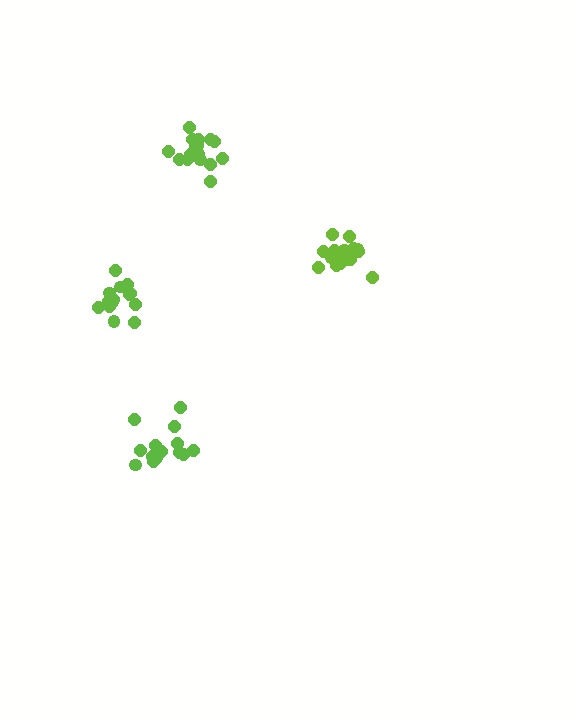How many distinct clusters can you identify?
There are 4 distinct clusters.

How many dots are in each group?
Group 1: 14 dots, Group 2: 20 dots, Group 3: 16 dots, Group 4: 16 dots (66 total).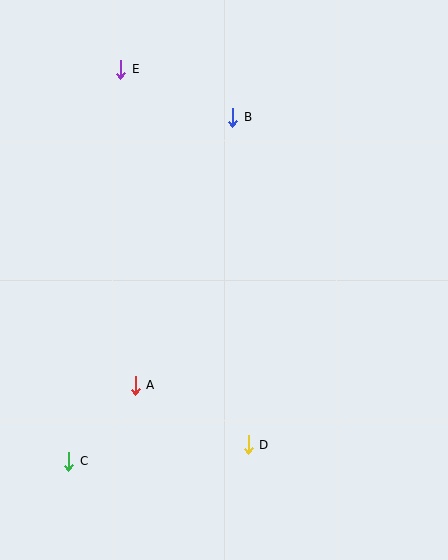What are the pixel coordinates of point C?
Point C is at (69, 461).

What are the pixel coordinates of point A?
Point A is at (135, 385).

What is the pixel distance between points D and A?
The distance between D and A is 128 pixels.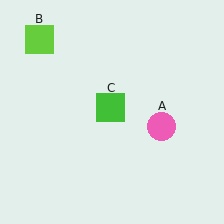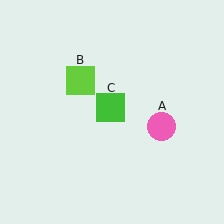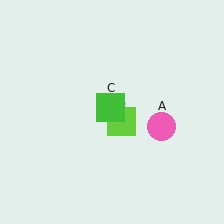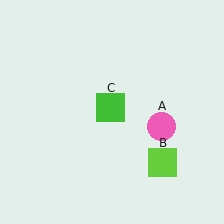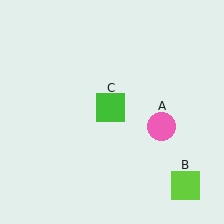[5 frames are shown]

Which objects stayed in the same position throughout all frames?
Pink circle (object A) and green square (object C) remained stationary.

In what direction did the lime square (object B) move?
The lime square (object B) moved down and to the right.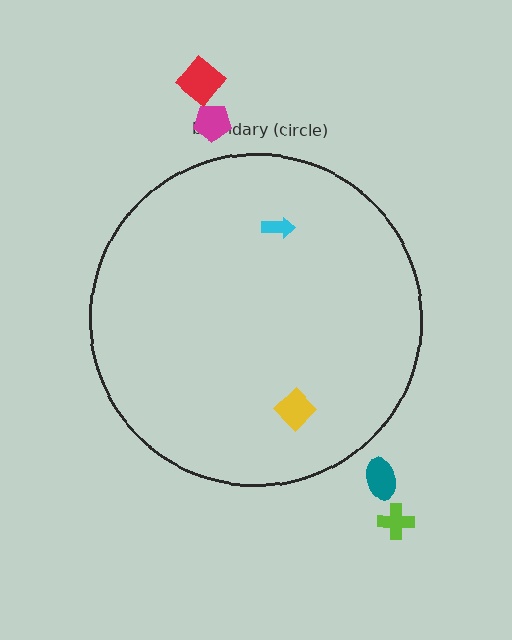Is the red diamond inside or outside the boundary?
Outside.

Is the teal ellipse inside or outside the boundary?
Outside.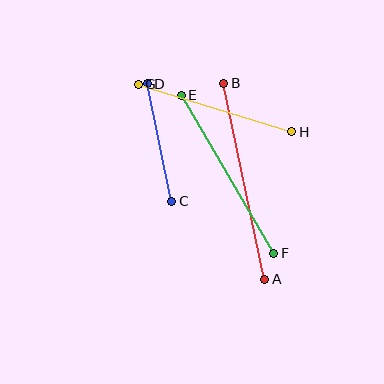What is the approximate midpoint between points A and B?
The midpoint is at approximately (244, 181) pixels.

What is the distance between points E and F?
The distance is approximately 183 pixels.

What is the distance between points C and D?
The distance is approximately 120 pixels.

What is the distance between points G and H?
The distance is approximately 161 pixels.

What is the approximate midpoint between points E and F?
The midpoint is at approximately (227, 174) pixels.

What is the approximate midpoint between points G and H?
The midpoint is at approximately (215, 108) pixels.